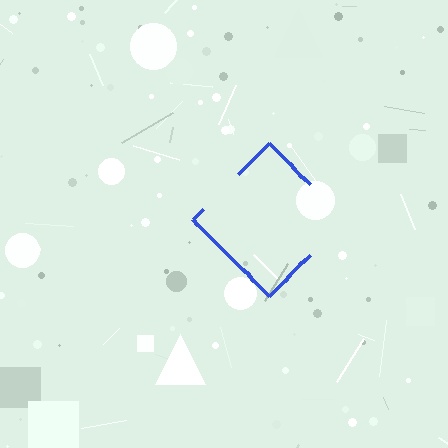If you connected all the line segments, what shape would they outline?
They would outline a diamond.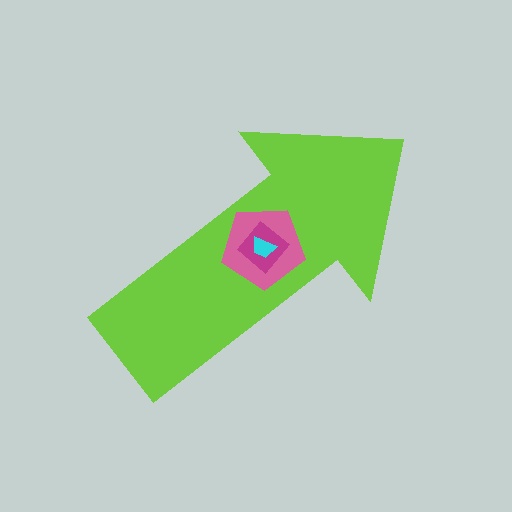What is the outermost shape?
The lime arrow.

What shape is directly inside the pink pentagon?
The magenta diamond.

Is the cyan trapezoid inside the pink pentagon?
Yes.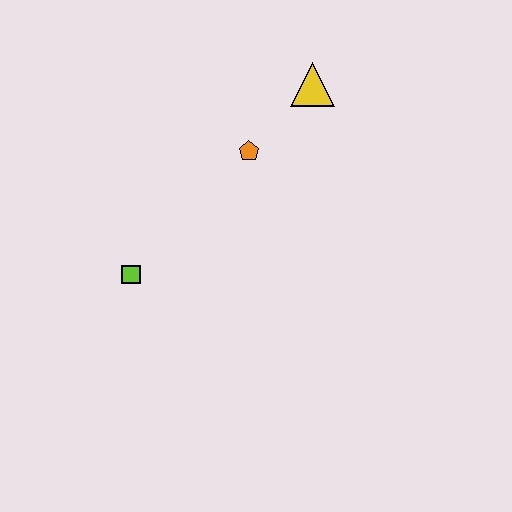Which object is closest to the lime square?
The orange pentagon is closest to the lime square.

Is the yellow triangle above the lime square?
Yes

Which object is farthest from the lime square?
The yellow triangle is farthest from the lime square.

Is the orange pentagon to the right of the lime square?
Yes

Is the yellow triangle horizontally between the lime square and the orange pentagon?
No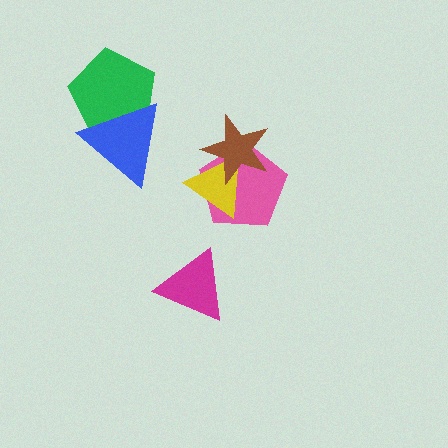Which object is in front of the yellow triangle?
The brown star is in front of the yellow triangle.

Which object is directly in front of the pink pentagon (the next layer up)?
The yellow triangle is directly in front of the pink pentagon.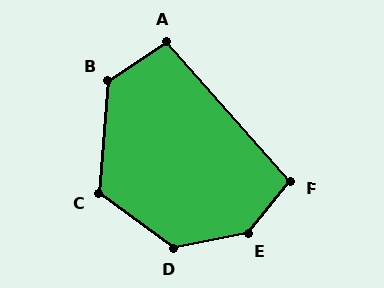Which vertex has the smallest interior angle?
A, at approximately 98 degrees.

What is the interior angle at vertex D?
Approximately 133 degrees (obtuse).